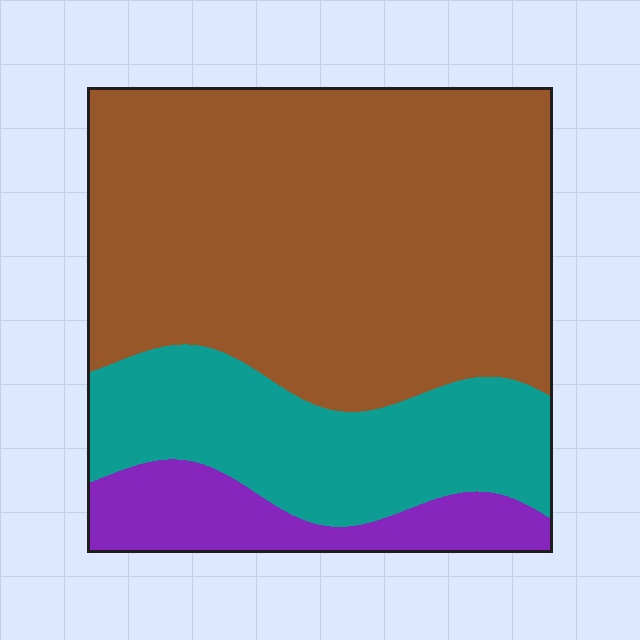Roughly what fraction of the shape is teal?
Teal covers roughly 25% of the shape.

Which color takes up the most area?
Brown, at roughly 65%.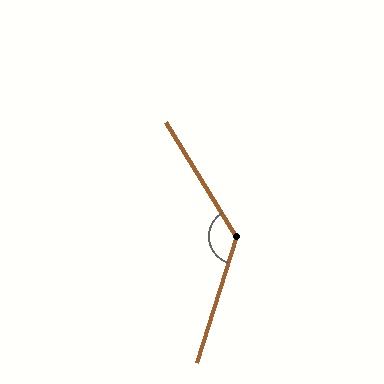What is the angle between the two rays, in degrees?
Approximately 131 degrees.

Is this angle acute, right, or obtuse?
It is obtuse.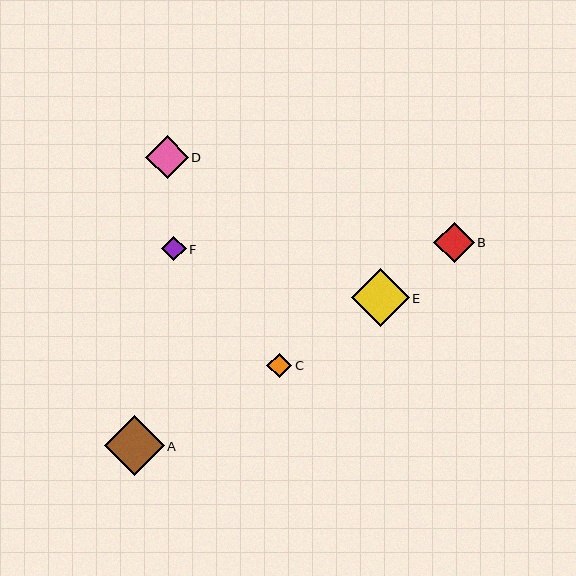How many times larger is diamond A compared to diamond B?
Diamond A is approximately 1.5 times the size of diamond B.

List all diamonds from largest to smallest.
From largest to smallest: A, E, D, B, F, C.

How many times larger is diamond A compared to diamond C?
Diamond A is approximately 2.4 times the size of diamond C.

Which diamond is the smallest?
Diamond C is the smallest with a size of approximately 25 pixels.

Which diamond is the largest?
Diamond A is the largest with a size of approximately 60 pixels.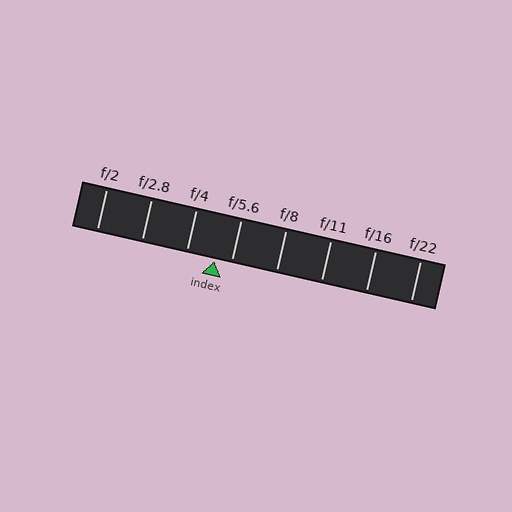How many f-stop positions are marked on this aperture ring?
There are 8 f-stop positions marked.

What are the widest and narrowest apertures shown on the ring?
The widest aperture shown is f/2 and the narrowest is f/22.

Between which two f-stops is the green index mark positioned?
The index mark is between f/4 and f/5.6.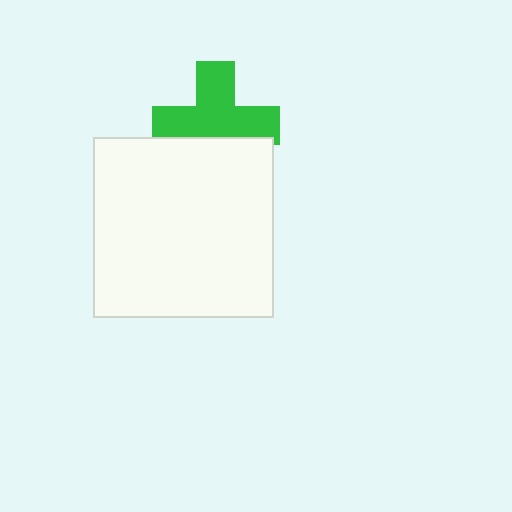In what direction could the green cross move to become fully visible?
The green cross could move up. That would shift it out from behind the white square entirely.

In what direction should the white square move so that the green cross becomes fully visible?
The white square should move down. That is the shortest direction to clear the overlap and leave the green cross fully visible.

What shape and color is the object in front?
The object in front is a white square.